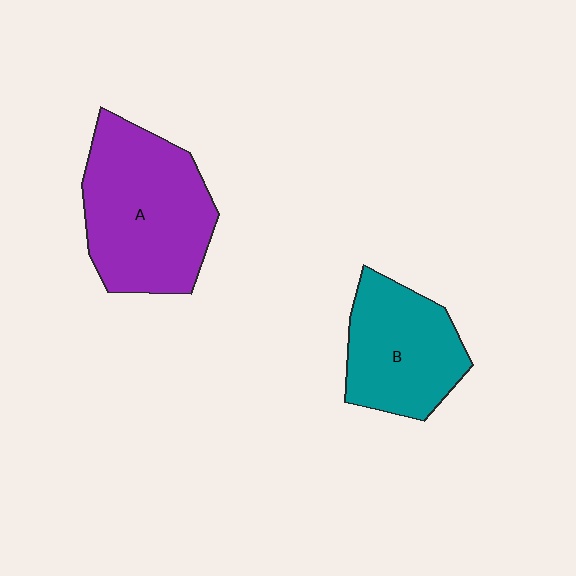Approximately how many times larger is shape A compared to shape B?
Approximately 1.4 times.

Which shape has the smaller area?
Shape B (teal).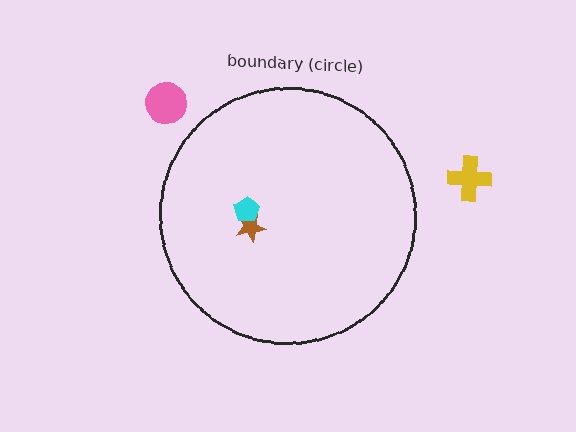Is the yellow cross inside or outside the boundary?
Outside.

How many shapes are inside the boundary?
2 inside, 2 outside.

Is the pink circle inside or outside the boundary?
Outside.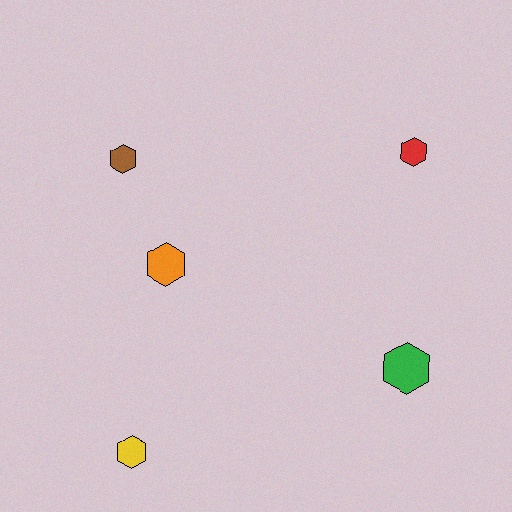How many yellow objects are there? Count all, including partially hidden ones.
There is 1 yellow object.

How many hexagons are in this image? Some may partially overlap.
There are 5 hexagons.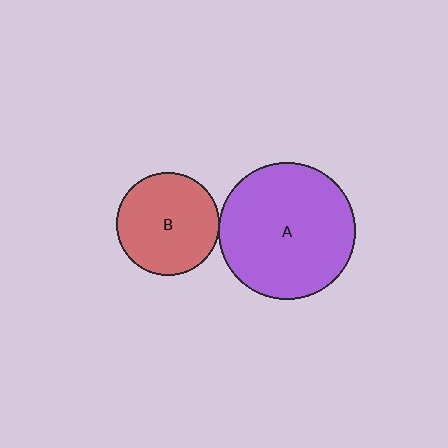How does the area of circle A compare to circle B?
Approximately 1.7 times.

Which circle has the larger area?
Circle A (purple).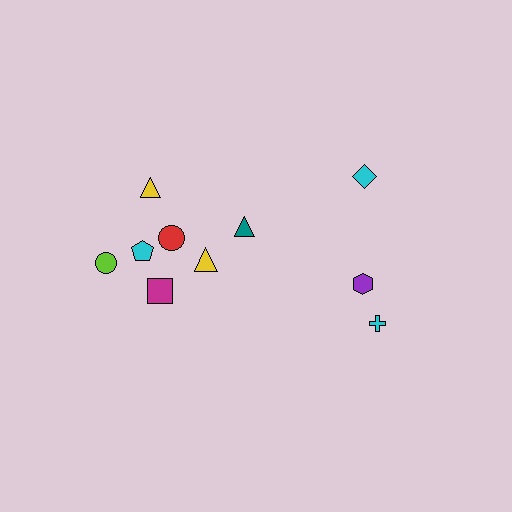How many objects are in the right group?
There are 3 objects.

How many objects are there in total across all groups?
There are 10 objects.